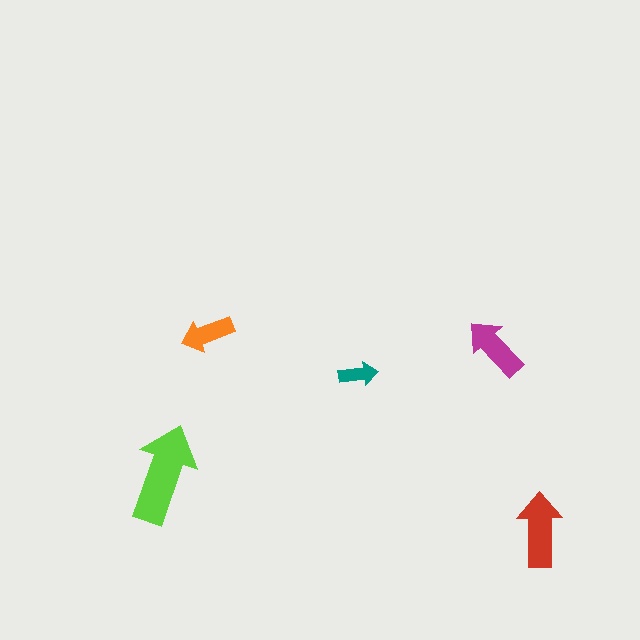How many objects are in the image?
There are 5 objects in the image.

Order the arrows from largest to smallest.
the lime one, the red one, the magenta one, the orange one, the teal one.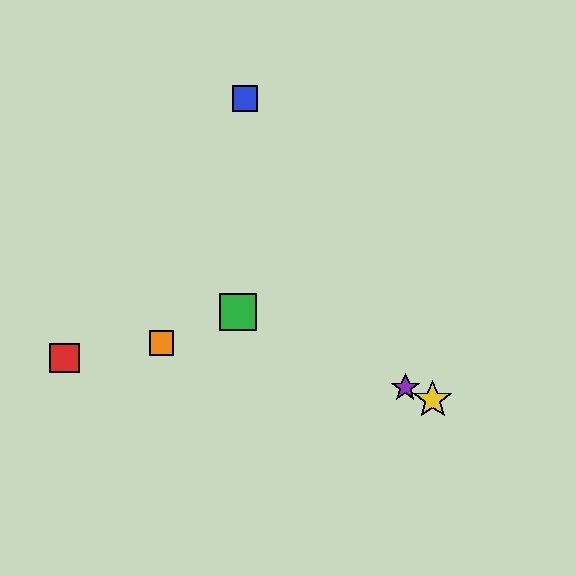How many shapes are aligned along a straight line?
3 shapes (the green square, the yellow star, the purple star) are aligned along a straight line.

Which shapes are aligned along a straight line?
The green square, the yellow star, the purple star are aligned along a straight line.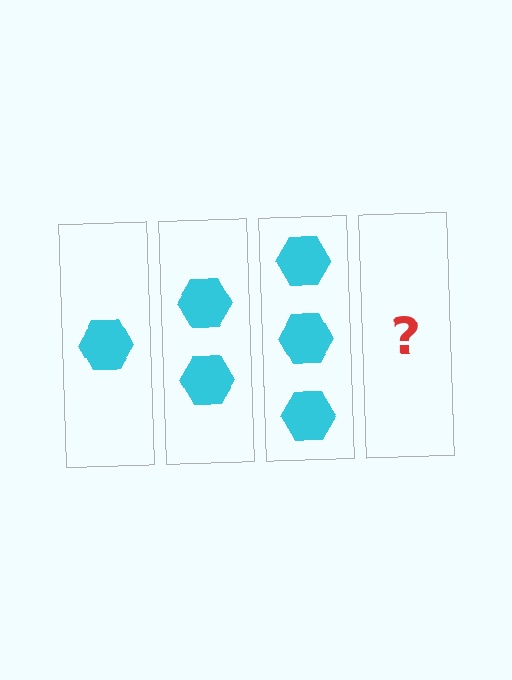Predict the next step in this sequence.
The next step is 4 hexagons.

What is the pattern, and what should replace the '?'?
The pattern is that each step adds one more hexagon. The '?' should be 4 hexagons.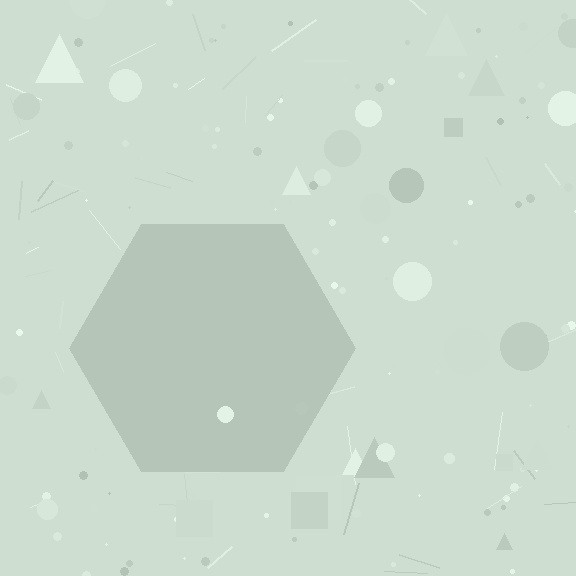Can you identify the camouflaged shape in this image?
The camouflaged shape is a hexagon.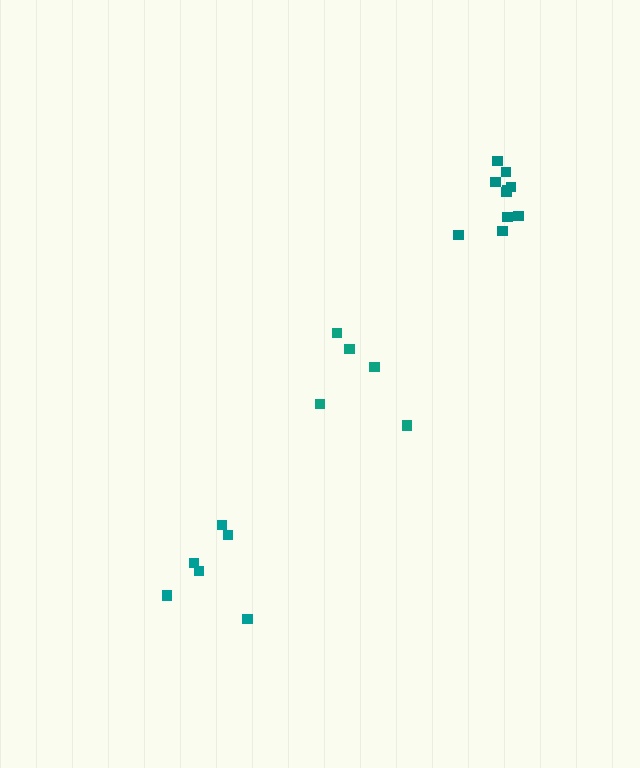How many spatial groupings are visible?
There are 3 spatial groupings.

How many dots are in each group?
Group 1: 10 dots, Group 2: 5 dots, Group 3: 6 dots (21 total).